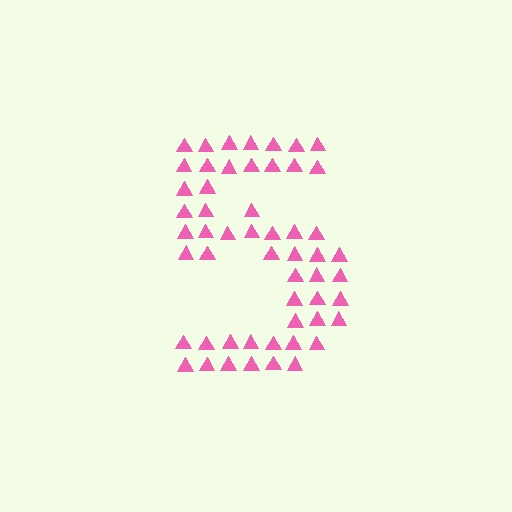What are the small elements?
The small elements are triangles.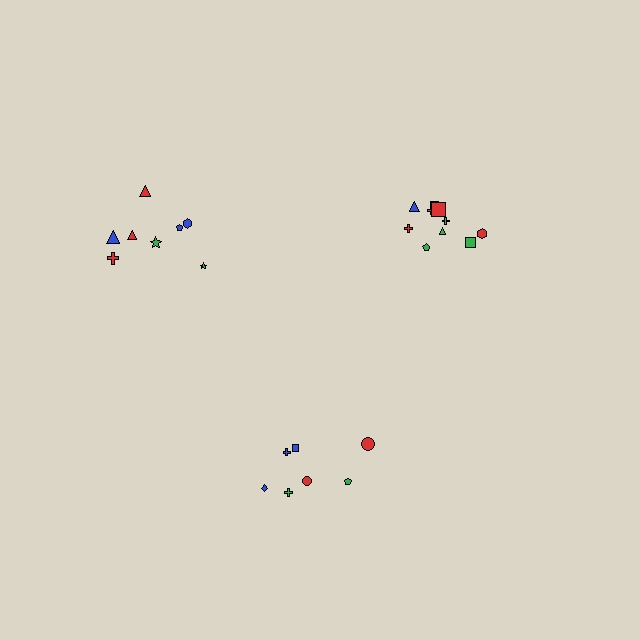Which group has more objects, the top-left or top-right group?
The top-right group.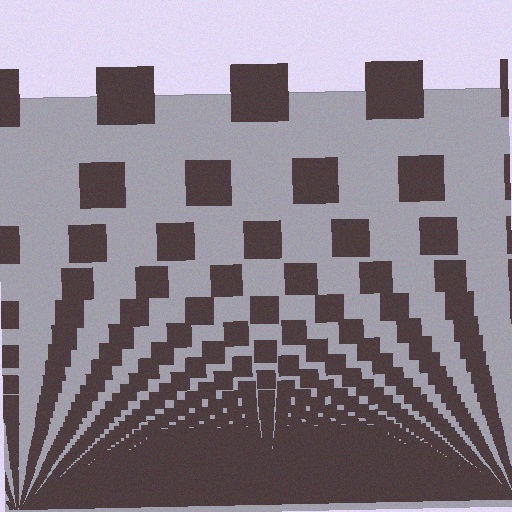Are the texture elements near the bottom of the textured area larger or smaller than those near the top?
Smaller. The gradient is inverted — elements near the bottom are smaller and denser.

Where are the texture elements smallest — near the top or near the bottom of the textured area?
Near the bottom.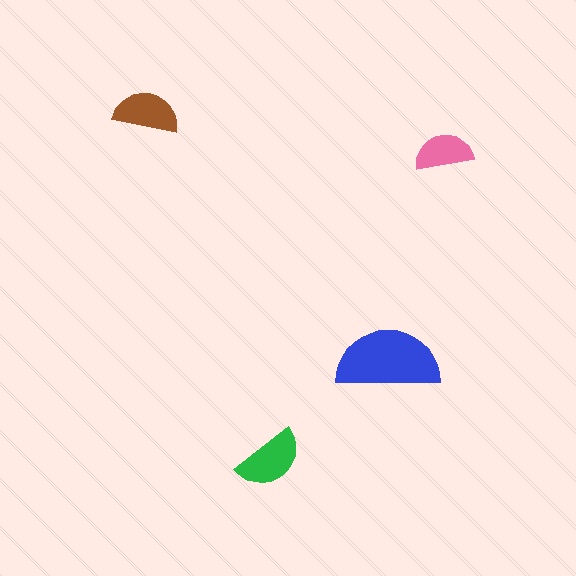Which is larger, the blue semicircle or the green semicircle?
The blue one.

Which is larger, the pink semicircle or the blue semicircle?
The blue one.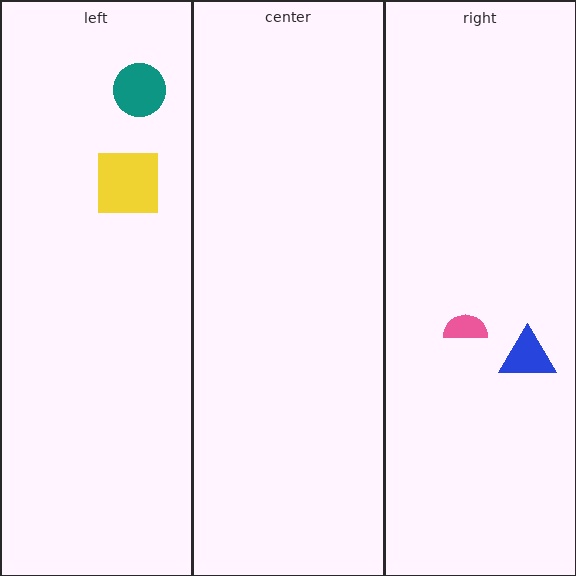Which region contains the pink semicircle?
The right region.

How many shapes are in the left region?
2.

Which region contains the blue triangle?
The right region.